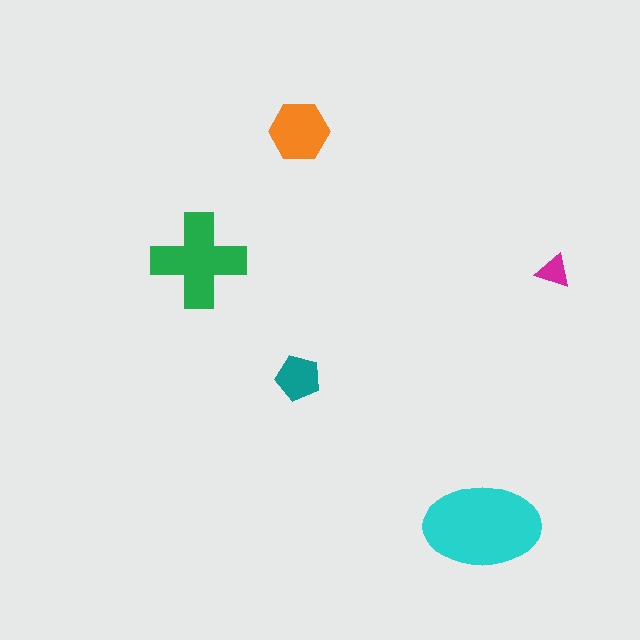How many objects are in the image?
There are 5 objects in the image.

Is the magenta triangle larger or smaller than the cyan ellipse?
Smaller.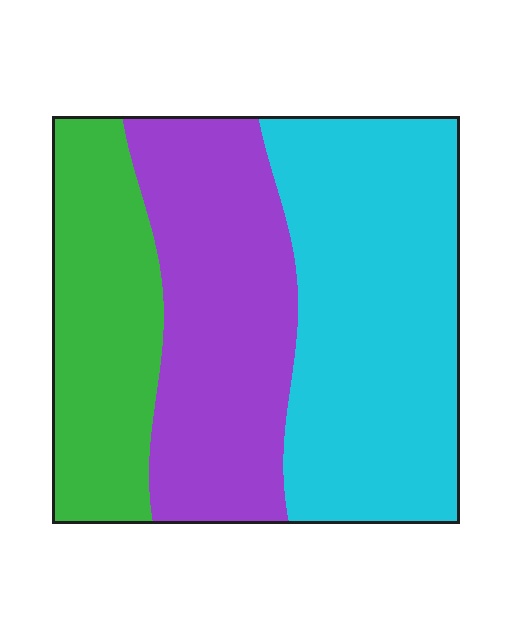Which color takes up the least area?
Green, at roughly 25%.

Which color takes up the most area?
Cyan, at roughly 45%.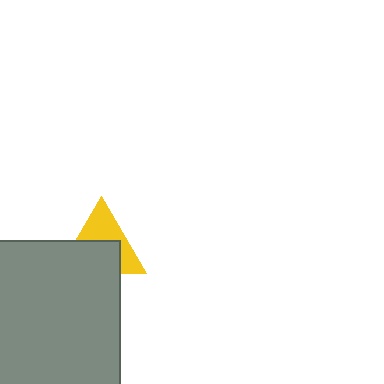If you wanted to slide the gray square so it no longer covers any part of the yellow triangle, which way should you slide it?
Slide it down — that is the most direct way to separate the two shapes.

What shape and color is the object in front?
The object in front is a gray square.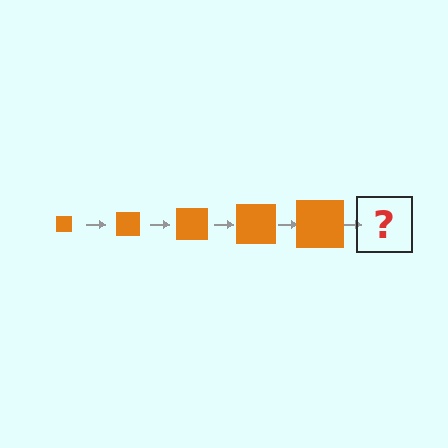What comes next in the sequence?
The next element should be an orange square, larger than the previous one.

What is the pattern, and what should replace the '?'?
The pattern is that the square gets progressively larger each step. The '?' should be an orange square, larger than the previous one.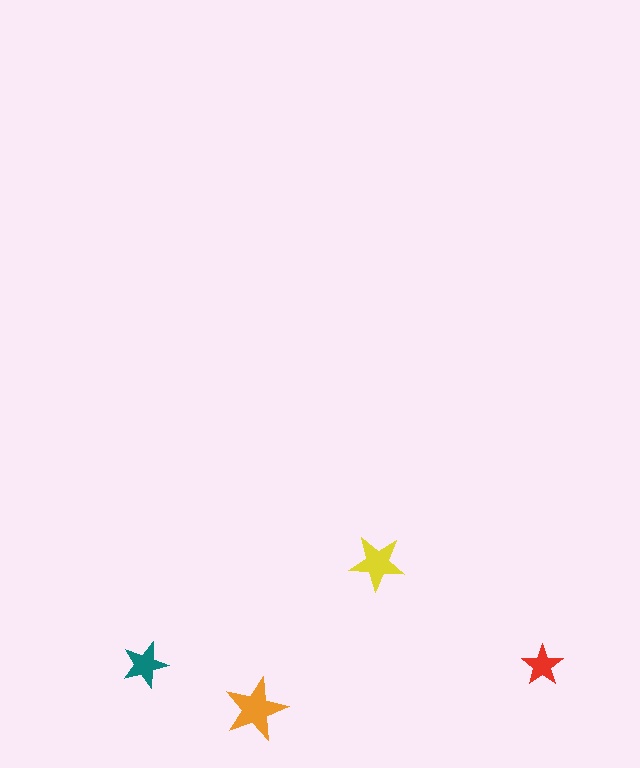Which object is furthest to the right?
The red star is rightmost.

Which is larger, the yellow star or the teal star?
The yellow one.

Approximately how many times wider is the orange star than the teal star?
About 1.5 times wider.